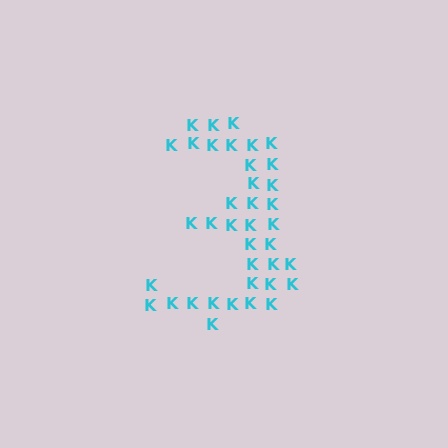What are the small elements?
The small elements are letter K's.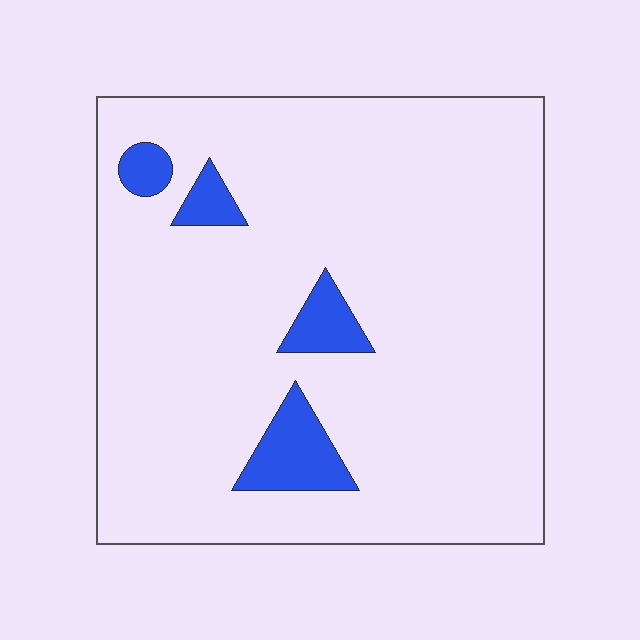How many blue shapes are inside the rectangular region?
4.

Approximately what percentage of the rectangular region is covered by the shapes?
Approximately 10%.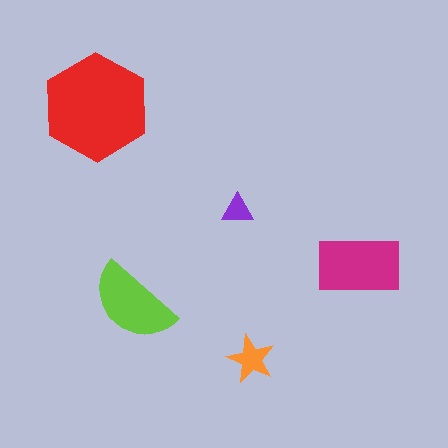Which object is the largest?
The red hexagon.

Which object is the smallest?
The purple triangle.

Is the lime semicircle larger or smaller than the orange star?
Larger.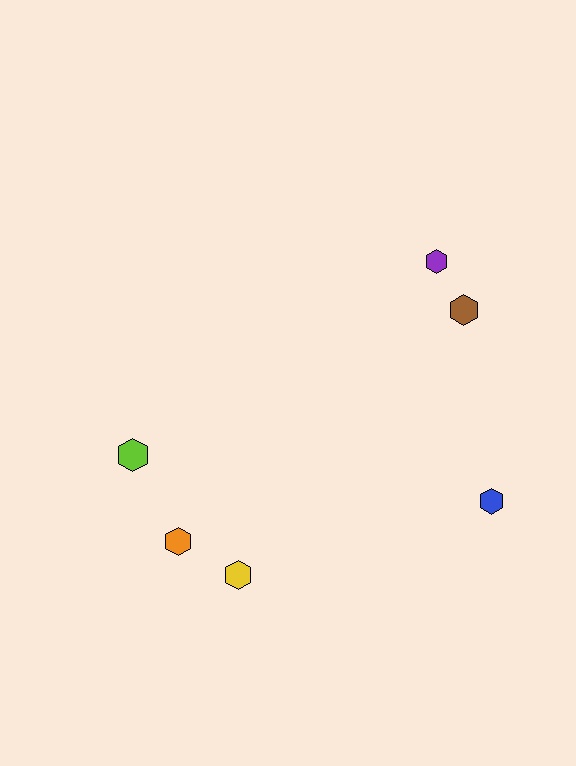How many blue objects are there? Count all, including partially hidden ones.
There is 1 blue object.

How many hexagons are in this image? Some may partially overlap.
There are 6 hexagons.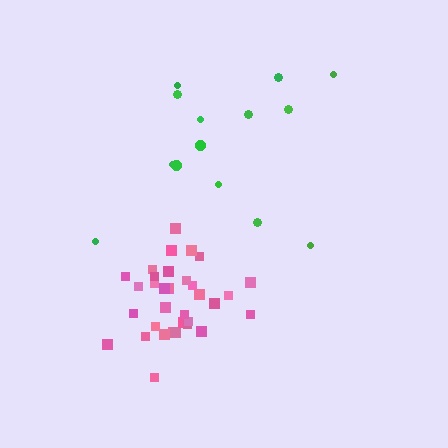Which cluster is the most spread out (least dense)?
Green.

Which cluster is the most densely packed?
Pink.